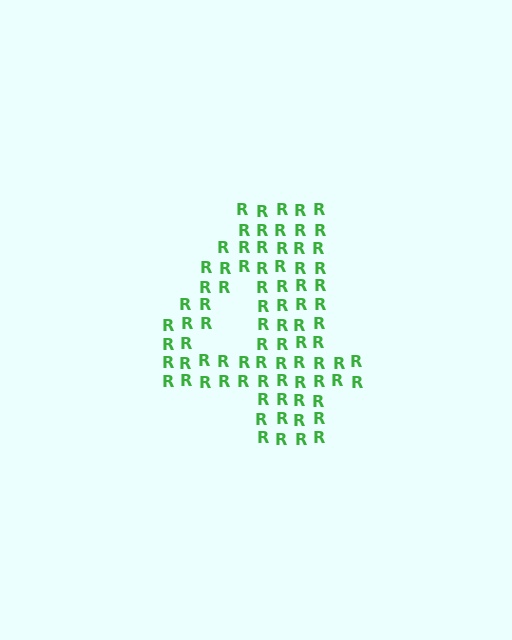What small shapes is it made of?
It is made of small letter R's.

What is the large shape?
The large shape is the digit 4.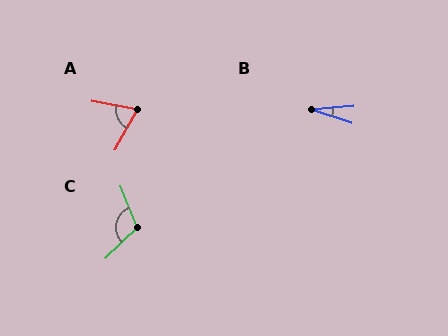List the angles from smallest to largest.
B (23°), A (72°), C (113°).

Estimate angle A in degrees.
Approximately 72 degrees.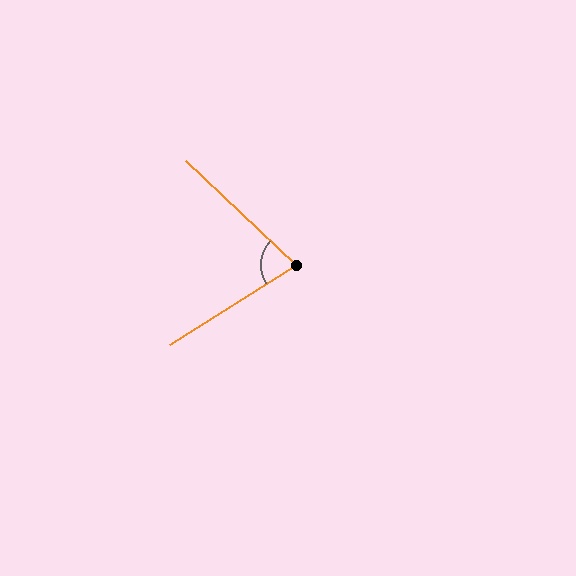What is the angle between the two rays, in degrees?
Approximately 76 degrees.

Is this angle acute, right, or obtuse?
It is acute.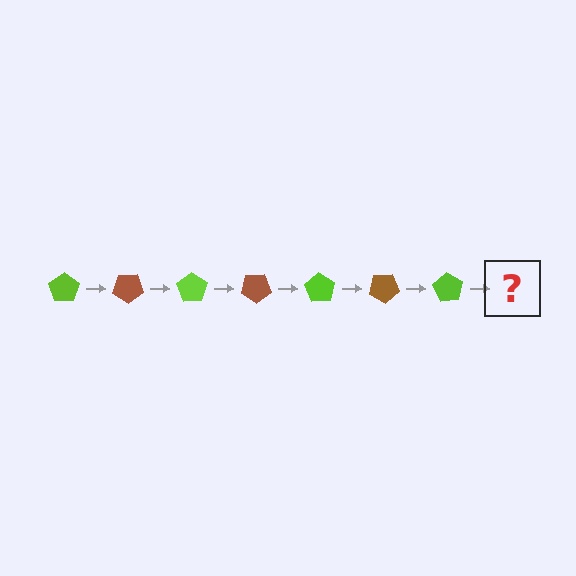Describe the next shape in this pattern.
It should be a brown pentagon, rotated 245 degrees from the start.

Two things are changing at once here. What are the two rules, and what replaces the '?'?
The two rules are that it rotates 35 degrees each step and the color cycles through lime and brown. The '?' should be a brown pentagon, rotated 245 degrees from the start.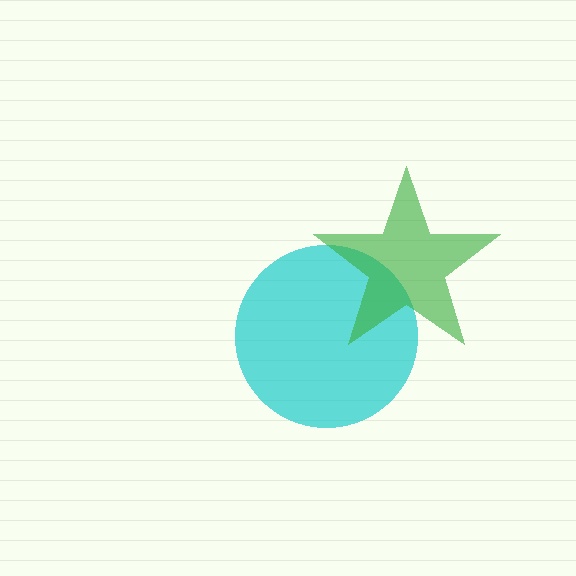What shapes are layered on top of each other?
The layered shapes are: a cyan circle, a green star.